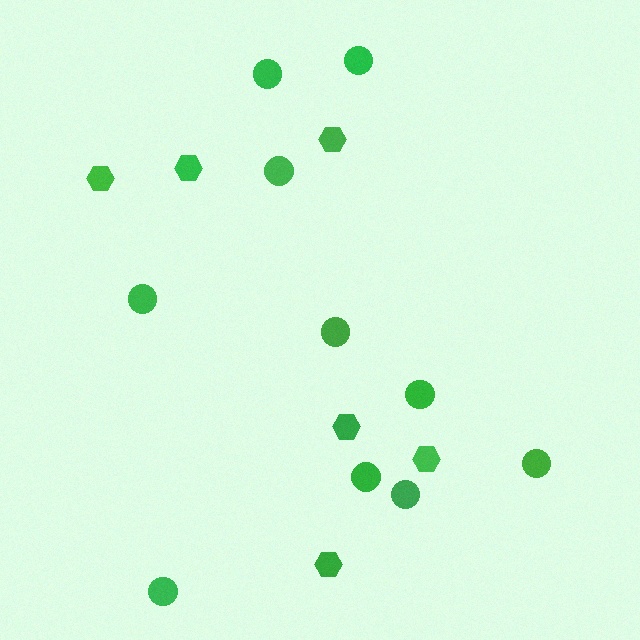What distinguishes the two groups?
There are 2 groups: one group of hexagons (6) and one group of circles (10).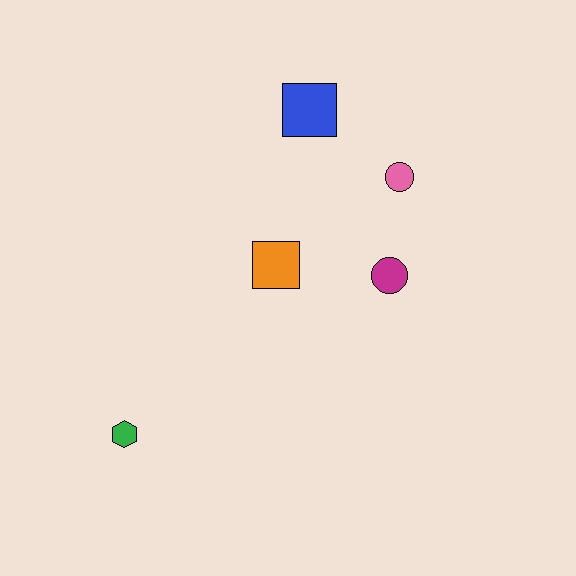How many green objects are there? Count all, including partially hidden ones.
There is 1 green object.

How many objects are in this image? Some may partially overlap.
There are 5 objects.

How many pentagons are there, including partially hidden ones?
There are no pentagons.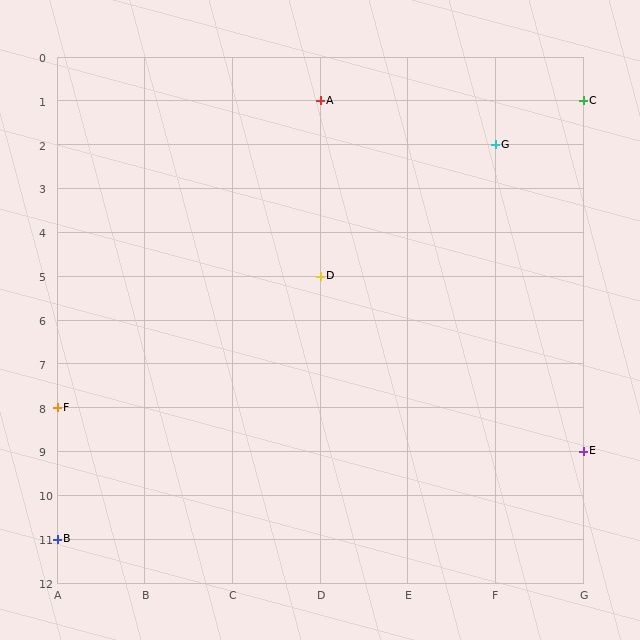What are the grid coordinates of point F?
Point F is at grid coordinates (A, 8).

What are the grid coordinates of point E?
Point E is at grid coordinates (G, 9).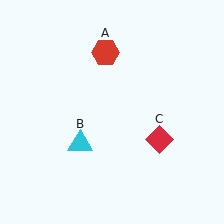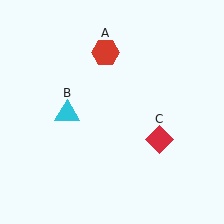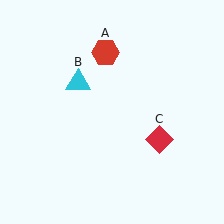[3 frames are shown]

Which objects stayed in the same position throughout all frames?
Red hexagon (object A) and red diamond (object C) remained stationary.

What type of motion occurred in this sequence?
The cyan triangle (object B) rotated clockwise around the center of the scene.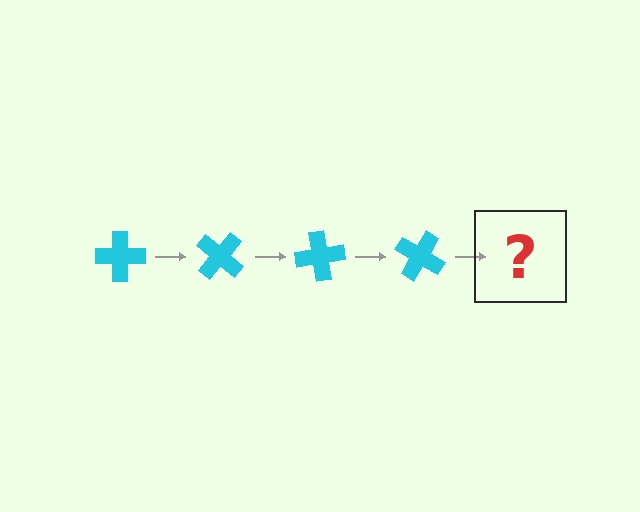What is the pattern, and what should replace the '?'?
The pattern is that the cross rotates 40 degrees each step. The '?' should be a cyan cross rotated 160 degrees.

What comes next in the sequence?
The next element should be a cyan cross rotated 160 degrees.